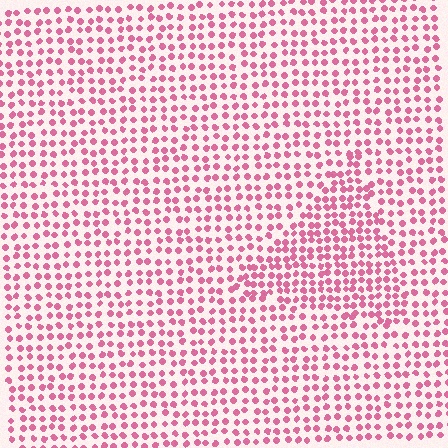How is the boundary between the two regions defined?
The boundary is defined by a change in element density (approximately 1.5x ratio). All elements are the same color, size, and shape.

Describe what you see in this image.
The image contains small pink elements arranged at two different densities. A triangle-shaped region is visible where the elements are more densely packed than the surrounding area.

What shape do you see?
I see a triangle.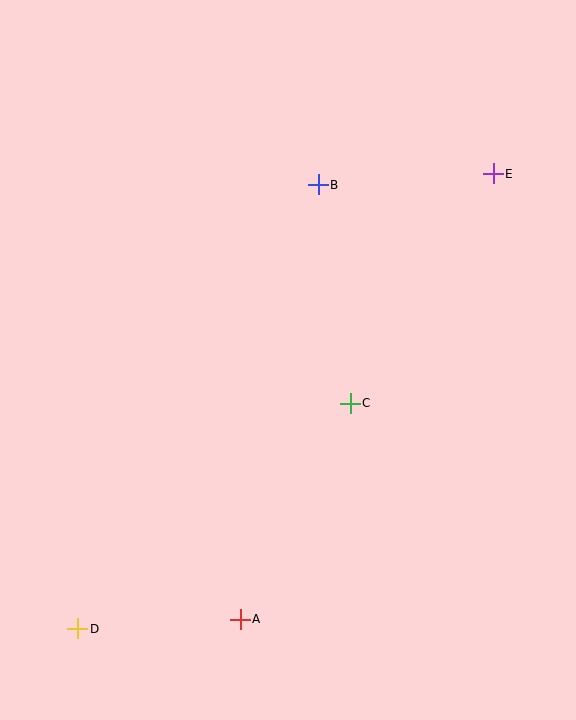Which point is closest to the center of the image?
Point C at (350, 403) is closest to the center.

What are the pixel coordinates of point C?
Point C is at (350, 403).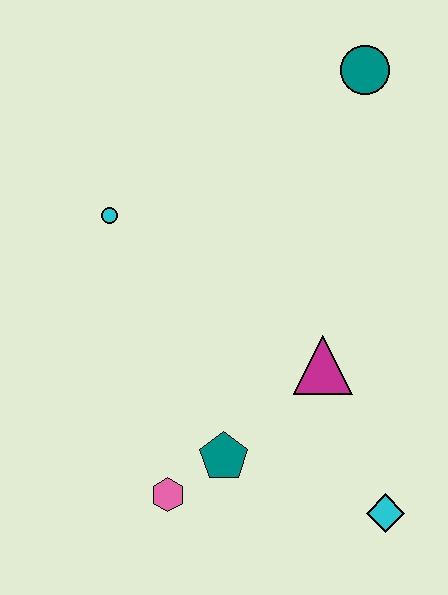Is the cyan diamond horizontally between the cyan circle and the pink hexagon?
No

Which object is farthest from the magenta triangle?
The teal circle is farthest from the magenta triangle.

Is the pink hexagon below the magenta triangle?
Yes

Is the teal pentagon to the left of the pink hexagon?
No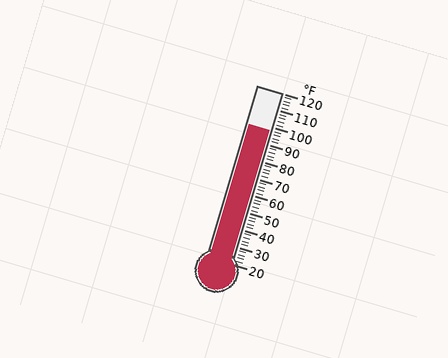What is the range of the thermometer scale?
The thermometer scale ranges from 20°F to 120°F.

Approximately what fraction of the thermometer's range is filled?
The thermometer is filled to approximately 80% of its range.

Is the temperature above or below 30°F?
The temperature is above 30°F.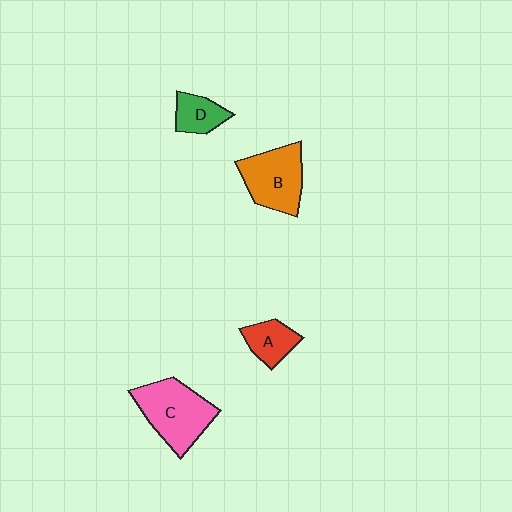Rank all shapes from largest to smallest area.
From largest to smallest: C (pink), B (orange), A (red), D (green).